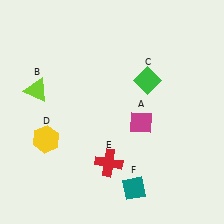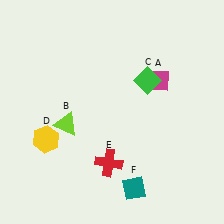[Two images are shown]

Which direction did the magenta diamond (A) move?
The magenta diamond (A) moved up.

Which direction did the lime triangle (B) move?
The lime triangle (B) moved down.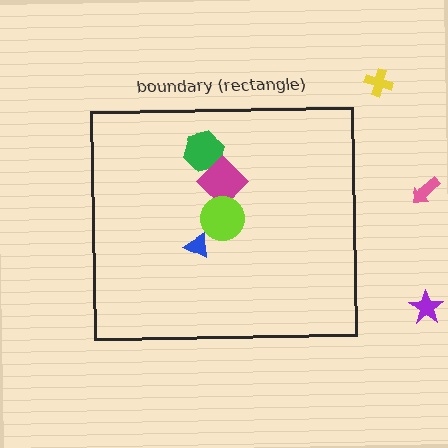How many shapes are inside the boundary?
4 inside, 3 outside.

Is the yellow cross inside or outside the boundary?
Outside.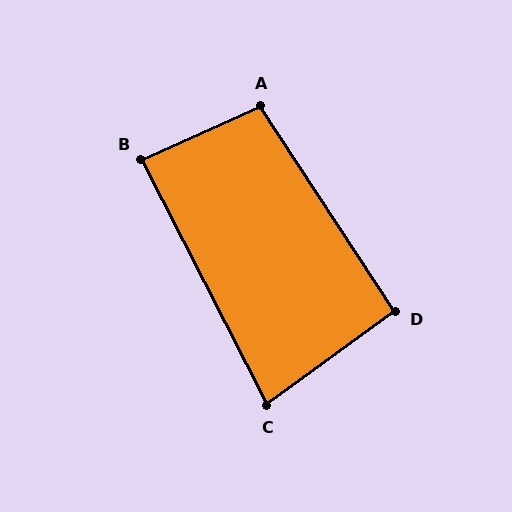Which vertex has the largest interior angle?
A, at approximately 99 degrees.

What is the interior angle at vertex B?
Approximately 87 degrees (approximately right).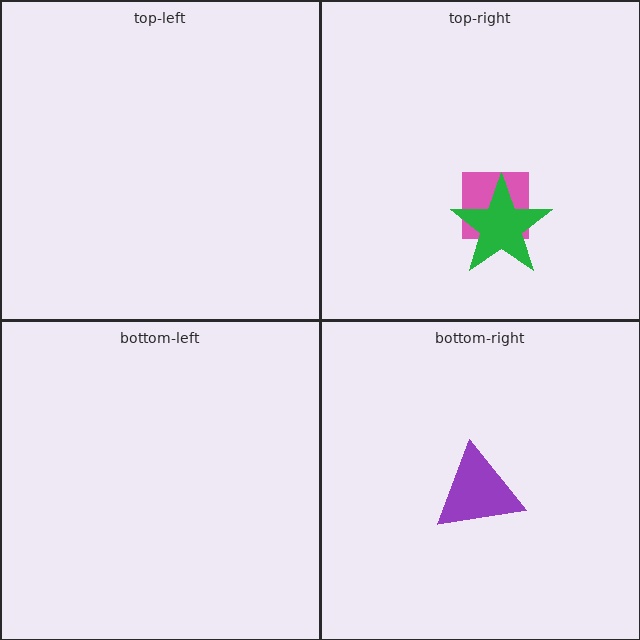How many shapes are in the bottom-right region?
1.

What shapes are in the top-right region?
The pink square, the green star.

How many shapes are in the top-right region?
2.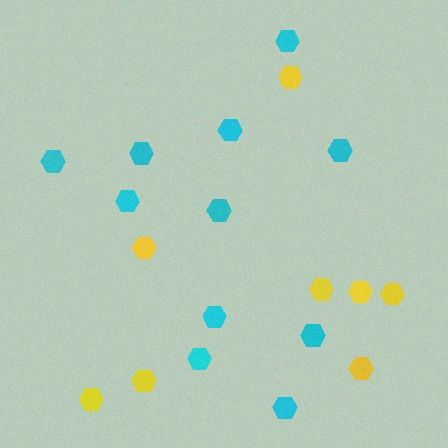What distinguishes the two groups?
There are 2 groups: one group of yellow hexagons (8) and one group of cyan hexagons (11).